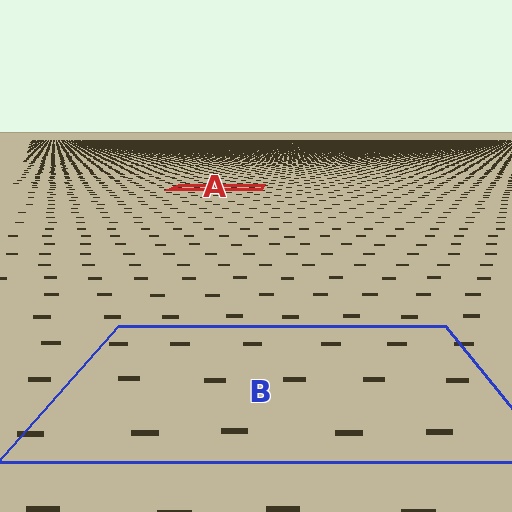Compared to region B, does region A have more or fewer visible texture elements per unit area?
Region A has more texture elements per unit area — they are packed more densely because it is farther away.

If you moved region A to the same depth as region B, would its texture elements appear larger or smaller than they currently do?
They would appear larger. At a closer depth, the same texture elements are projected at a bigger on-screen size.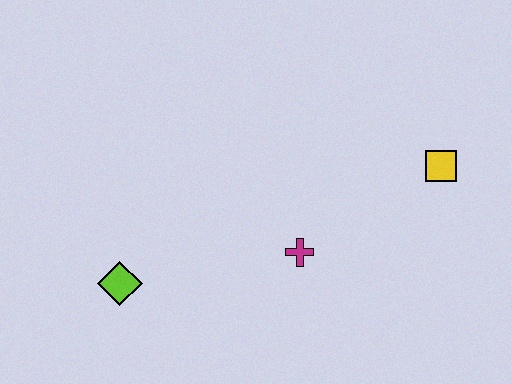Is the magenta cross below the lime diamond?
No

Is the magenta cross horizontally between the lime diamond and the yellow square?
Yes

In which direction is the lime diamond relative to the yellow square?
The lime diamond is to the left of the yellow square.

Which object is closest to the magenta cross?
The yellow square is closest to the magenta cross.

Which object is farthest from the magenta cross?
The lime diamond is farthest from the magenta cross.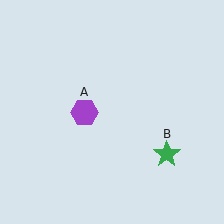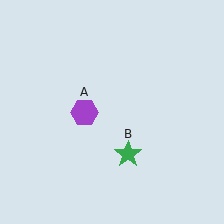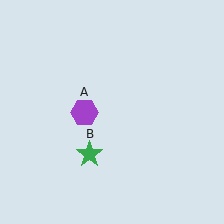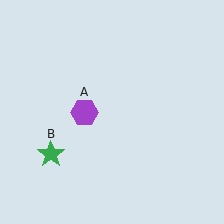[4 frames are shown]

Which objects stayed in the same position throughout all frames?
Purple hexagon (object A) remained stationary.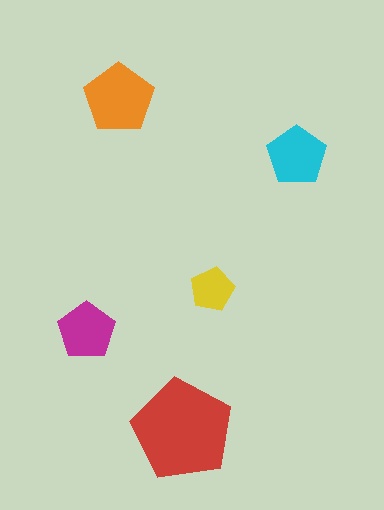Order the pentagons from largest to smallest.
the red one, the orange one, the cyan one, the magenta one, the yellow one.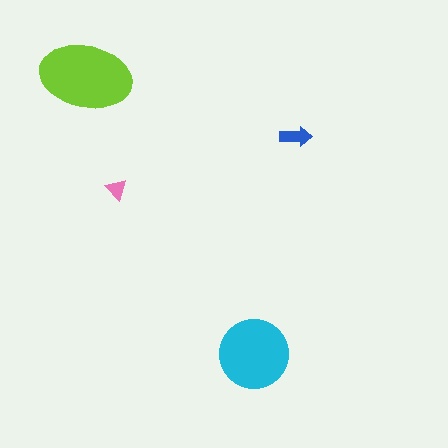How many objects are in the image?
There are 4 objects in the image.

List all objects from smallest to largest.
The pink triangle, the blue arrow, the cyan circle, the lime ellipse.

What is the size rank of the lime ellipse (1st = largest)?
1st.